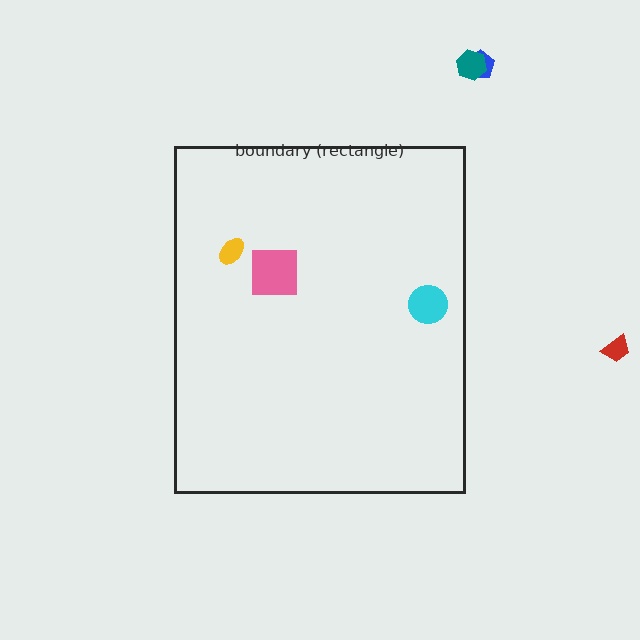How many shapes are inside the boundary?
3 inside, 3 outside.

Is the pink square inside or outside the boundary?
Inside.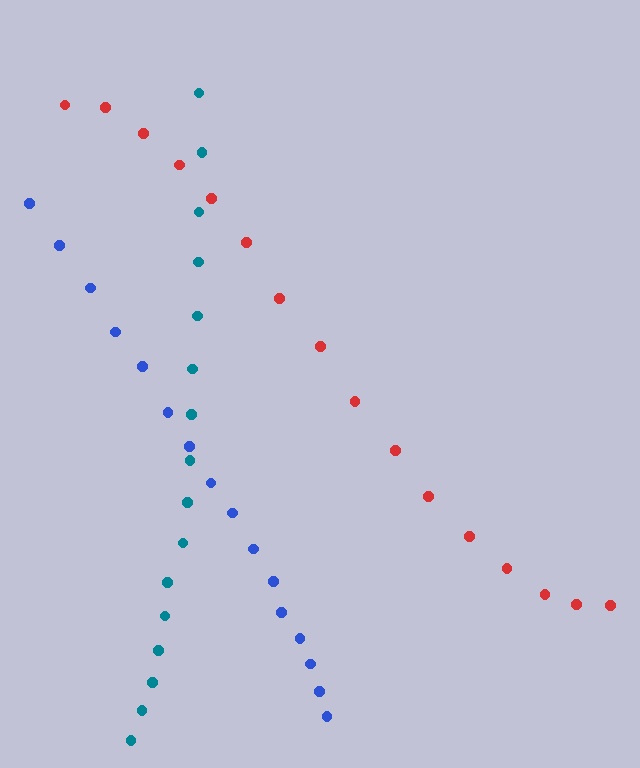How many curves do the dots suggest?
There are 3 distinct paths.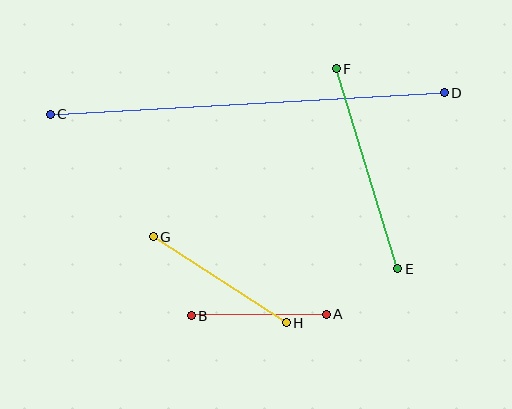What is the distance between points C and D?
The distance is approximately 395 pixels.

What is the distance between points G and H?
The distance is approximately 158 pixels.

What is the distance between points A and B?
The distance is approximately 135 pixels.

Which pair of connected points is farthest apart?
Points C and D are farthest apart.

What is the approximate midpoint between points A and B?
The midpoint is at approximately (259, 315) pixels.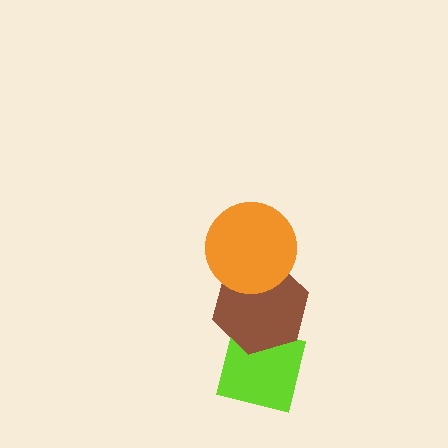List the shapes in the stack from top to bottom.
From top to bottom: the orange circle, the brown hexagon, the lime square.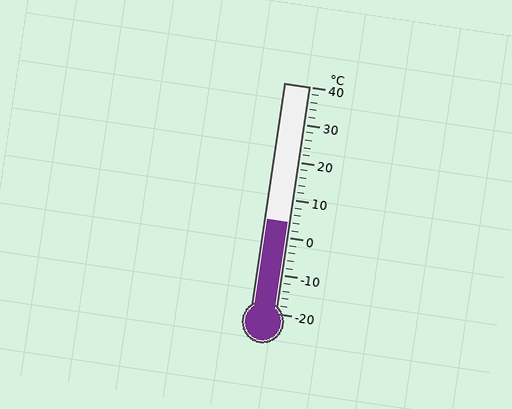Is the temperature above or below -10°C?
The temperature is above -10°C.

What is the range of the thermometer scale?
The thermometer scale ranges from -20°C to 40°C.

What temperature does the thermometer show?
The thermometer shows approximately 4°C.